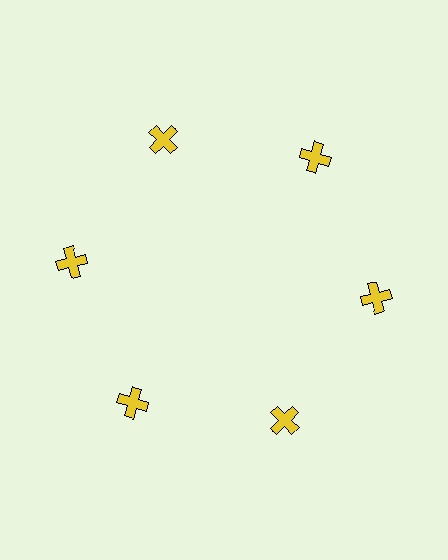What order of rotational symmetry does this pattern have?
This pattern has 6-fold rotational symmetry.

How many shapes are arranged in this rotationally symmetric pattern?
There are 6 shapes, arranged in 6 groups of 1.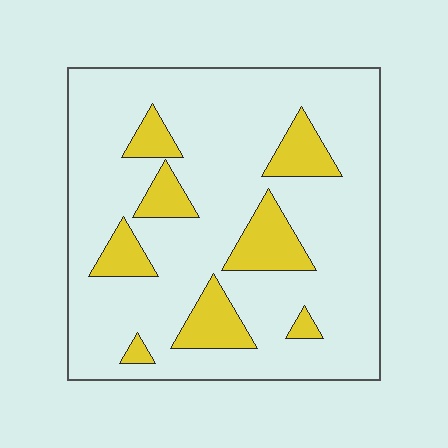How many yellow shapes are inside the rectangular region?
8.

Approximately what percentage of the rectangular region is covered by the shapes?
Approximately 20%.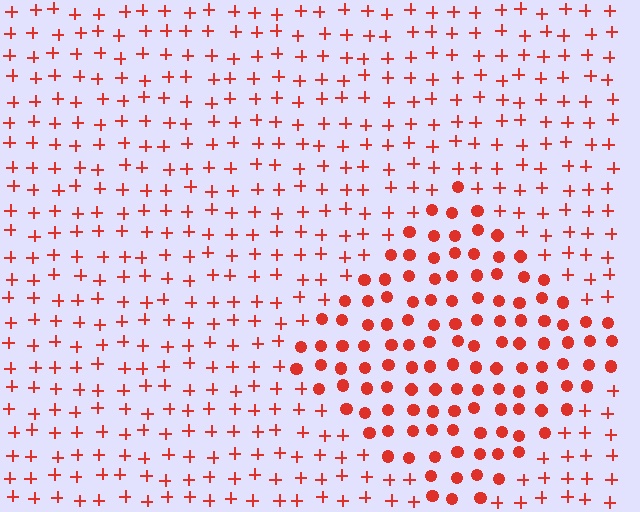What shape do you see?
I see a diamond.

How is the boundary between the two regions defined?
The boundary is defined by a change in element shape: circles inside vs. plus signs outside. All elements share the same color and spacing.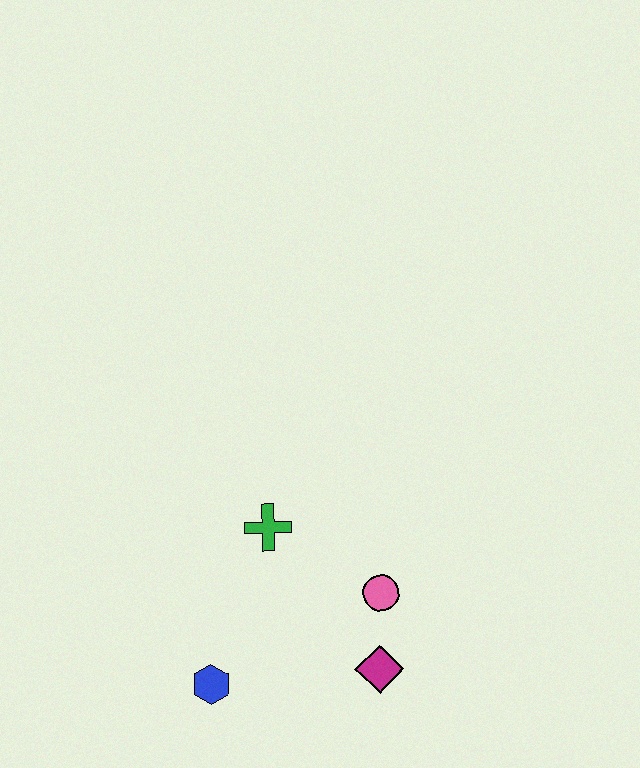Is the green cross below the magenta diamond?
No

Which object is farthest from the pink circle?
The blue hexagon is farthest from the pink circle.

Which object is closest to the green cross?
The pink circle is closest to the green cross.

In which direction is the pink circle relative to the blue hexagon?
The pink circle is to the right of the blue hexagon.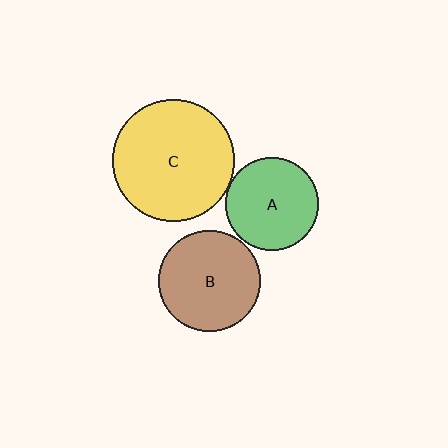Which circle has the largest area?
Circle C (yellow).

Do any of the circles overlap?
No, none of the circles overlap.